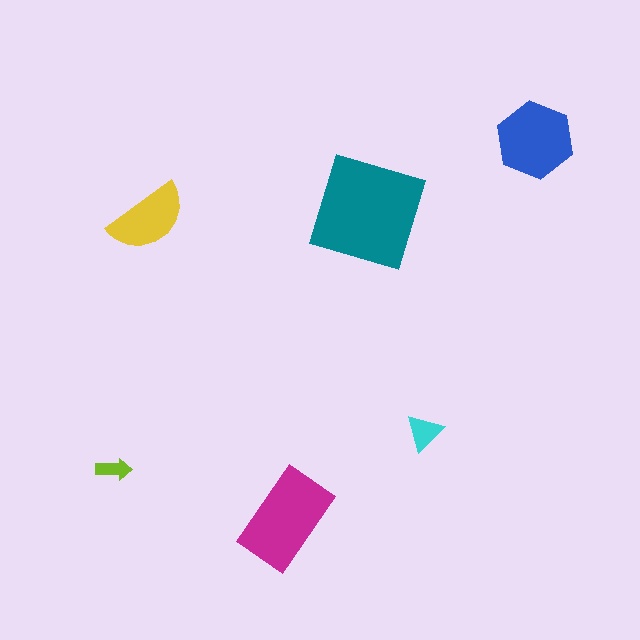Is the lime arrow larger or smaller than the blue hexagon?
Smaller.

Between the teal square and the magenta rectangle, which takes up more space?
The teal square.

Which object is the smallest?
The lime arrow.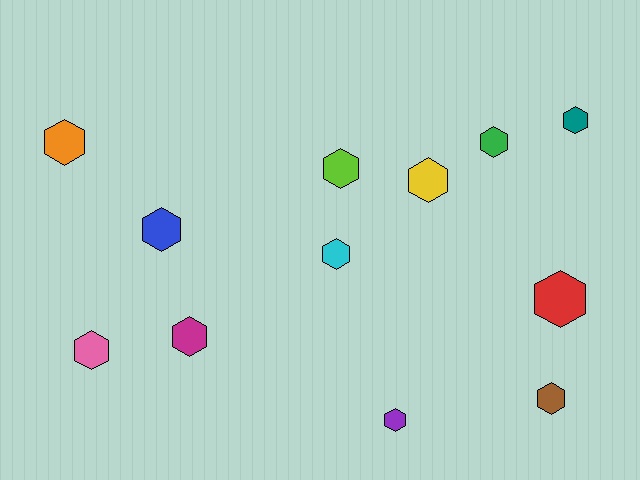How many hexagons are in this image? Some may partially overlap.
There are 12 hexagons.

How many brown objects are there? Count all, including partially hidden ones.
There is 1 brown object.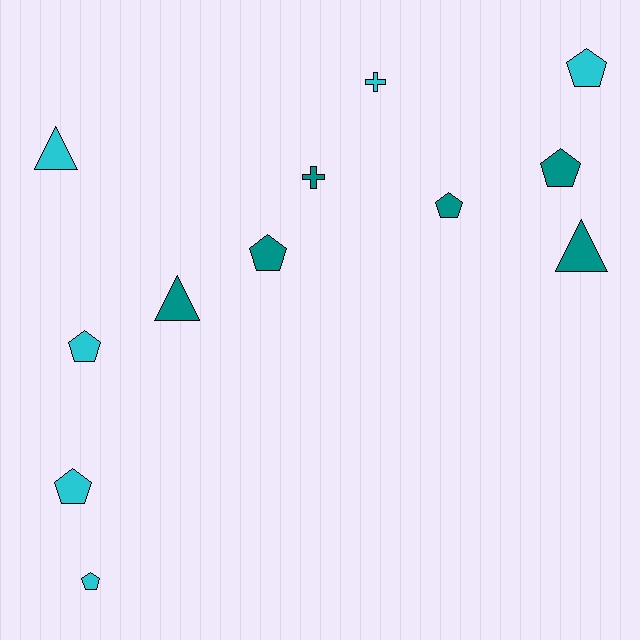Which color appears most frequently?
Teal, with 6 objects.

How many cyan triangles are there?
There is 1 cyan triangle.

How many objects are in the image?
There are 12 objects.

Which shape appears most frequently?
Pentagon, with 7 objects.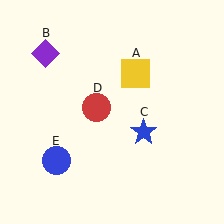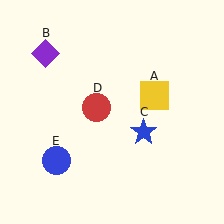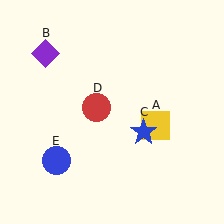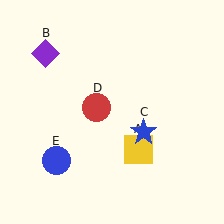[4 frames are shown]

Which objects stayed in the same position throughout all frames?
Purple diamond (object B) and blue star (object C) and red circle (object D) and blue circle (object E) remained stationary.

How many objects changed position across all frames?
1 object changed position: yellow square (object A).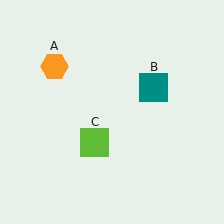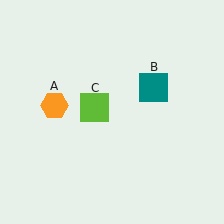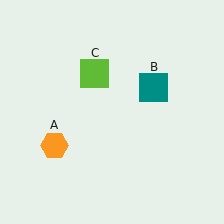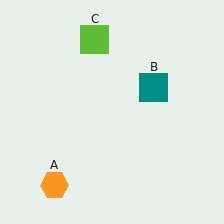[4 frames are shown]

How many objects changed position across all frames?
2 objects changed position: orange hexagon (object A), lime square (object C).